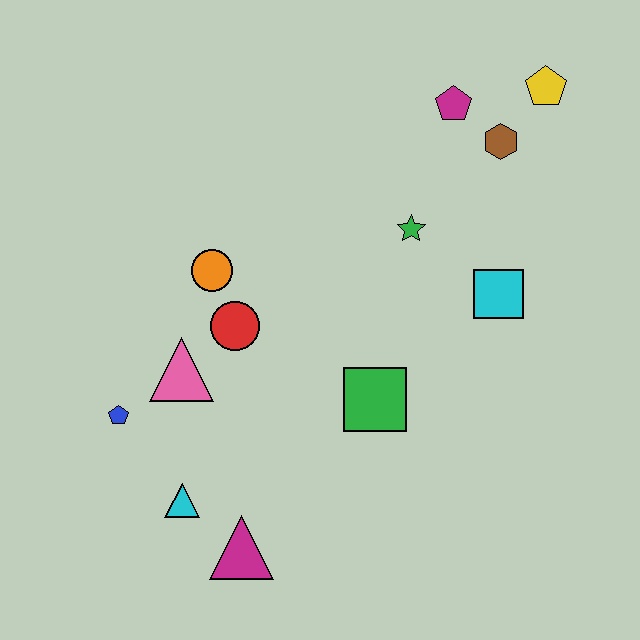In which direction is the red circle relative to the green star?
The red circle is to the left of the green star.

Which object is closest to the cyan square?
The green star is closest to the cyan square.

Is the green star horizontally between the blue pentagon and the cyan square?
Yes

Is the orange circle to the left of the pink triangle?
No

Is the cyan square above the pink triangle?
Yes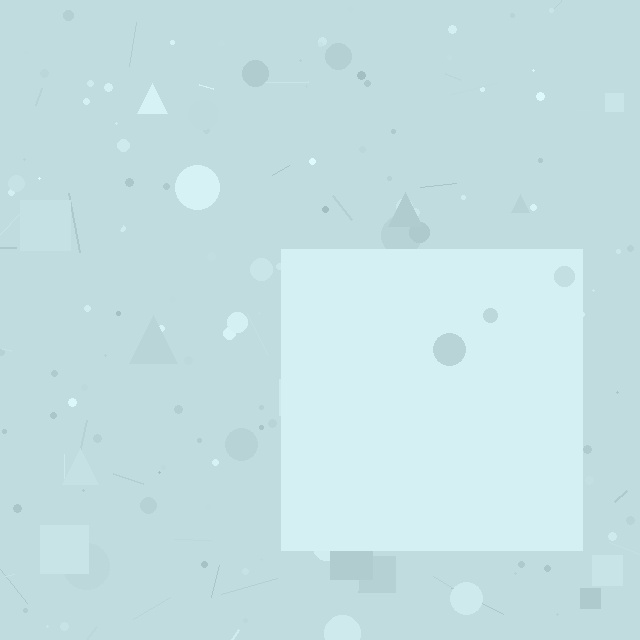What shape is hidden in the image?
A square is hidden in the image.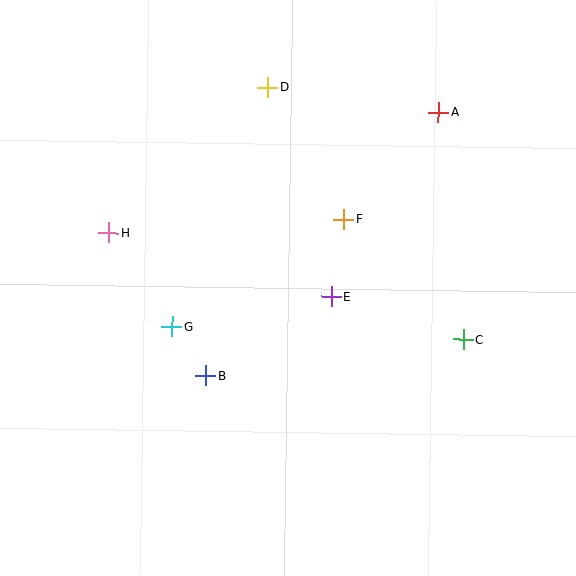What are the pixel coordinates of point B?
Point B is at (205, 376).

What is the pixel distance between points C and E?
The distance between C and E is 139 pixels.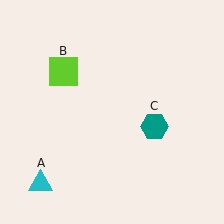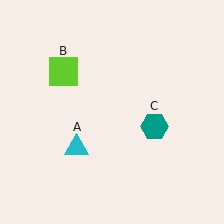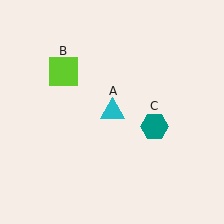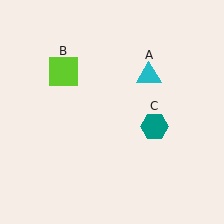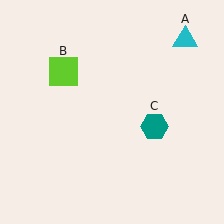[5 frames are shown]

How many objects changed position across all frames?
1 object changed position: cyan triangle (object A).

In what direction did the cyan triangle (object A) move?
The cyan triangle (object A) moved up and to the right.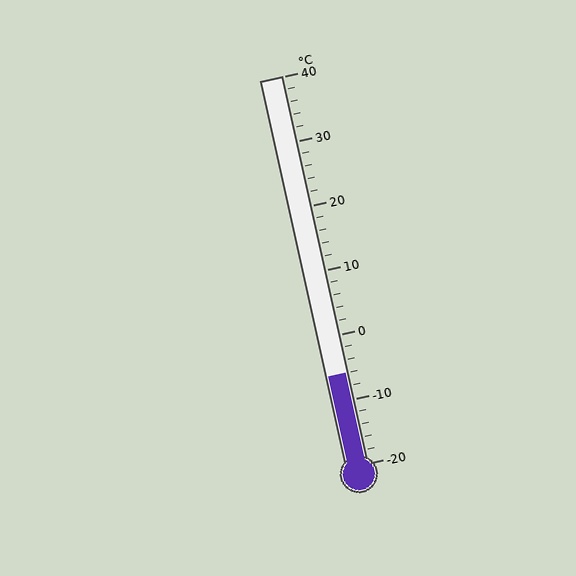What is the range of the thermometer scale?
The thermometer scale ranges from -20°C to 40°C.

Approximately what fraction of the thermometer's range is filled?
The thermometer is filled to approximately 25% of its range.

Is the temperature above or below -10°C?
The temperature is above -10°C.